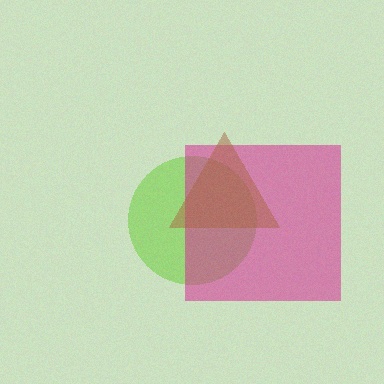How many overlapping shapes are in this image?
There are 3 overlapping shapes in the image.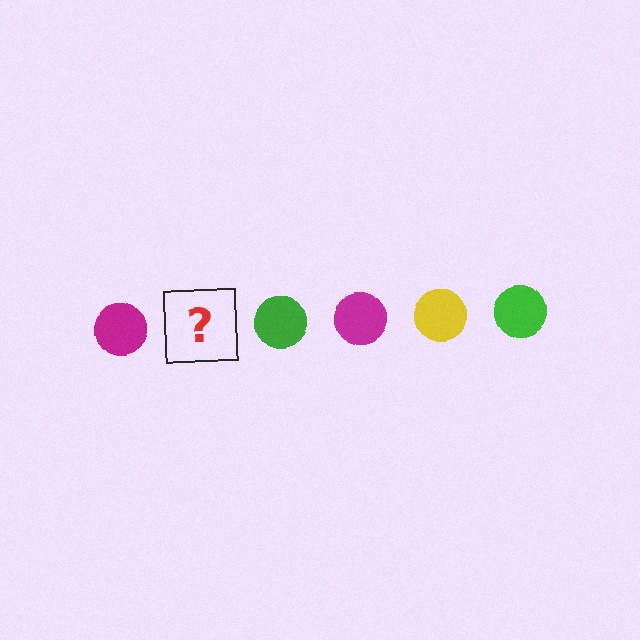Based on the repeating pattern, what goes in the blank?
The blank should be a yellow circle.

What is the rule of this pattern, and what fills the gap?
The rule is that the pattern cycles through magenta, yellow, green circles. The gap should be filled with a yellow circle.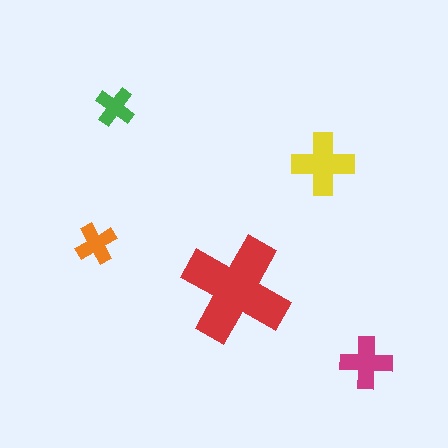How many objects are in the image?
There are 5 objects in the image.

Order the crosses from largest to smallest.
the red one, the yellow one, the magenta one, the orange one, the green one.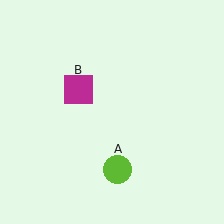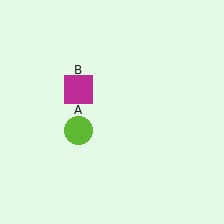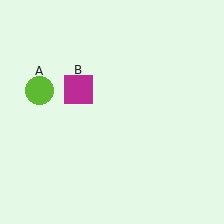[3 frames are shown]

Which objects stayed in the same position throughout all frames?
Magenta square (object B) remained stationary.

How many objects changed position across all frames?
1 object changed position: lime circle (object A).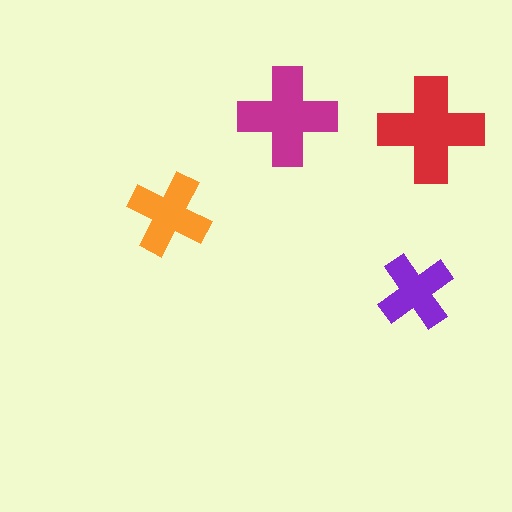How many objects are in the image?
There are 4 objects in the image.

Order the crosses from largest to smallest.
the red one, the magenta one, the orange one, the purple one.